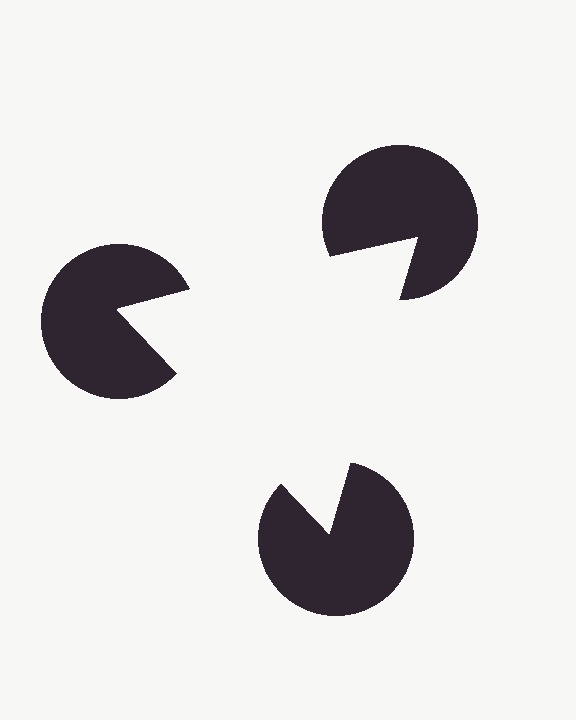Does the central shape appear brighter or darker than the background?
It typically appears slightly brighter than the background, even though no actual brightness change is drawn.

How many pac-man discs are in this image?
There are 3 — one at each vertex of the illusory triangle.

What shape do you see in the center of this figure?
An illusory triangle — its edges are inferred from the aligned wedge cuts in the pac-man discs, not physically drawn.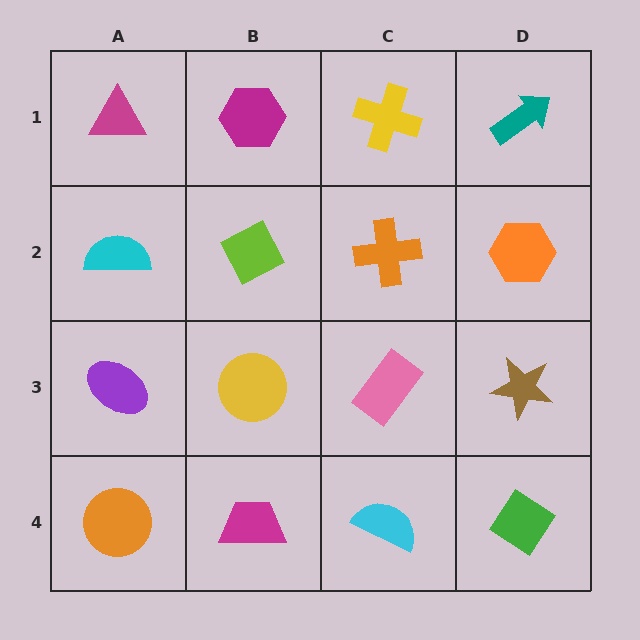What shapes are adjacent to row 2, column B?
A magenta hexagon (row 1, column B), a yellow circle (row 3, column B), a cyan semicircle (row 2, column A), an orange cross (row 2, column C).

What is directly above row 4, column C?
A pink rectangle.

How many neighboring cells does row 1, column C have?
3.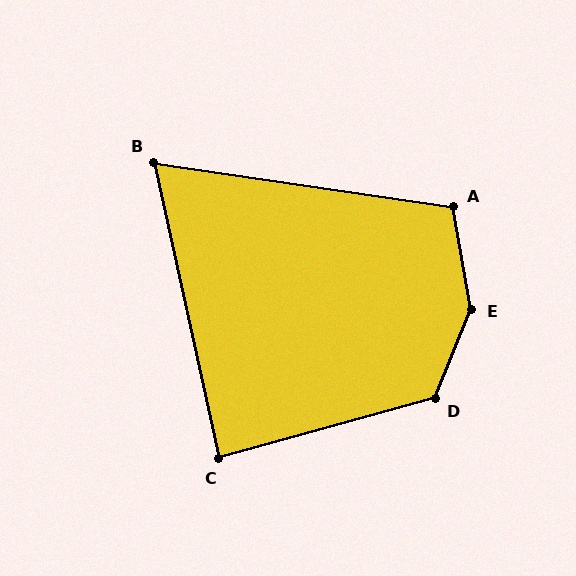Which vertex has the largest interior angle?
E, at approximately 148 degrees.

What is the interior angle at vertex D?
Approximately 127 degrees (obtuse).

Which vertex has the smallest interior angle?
B, at approximately 69 degrees.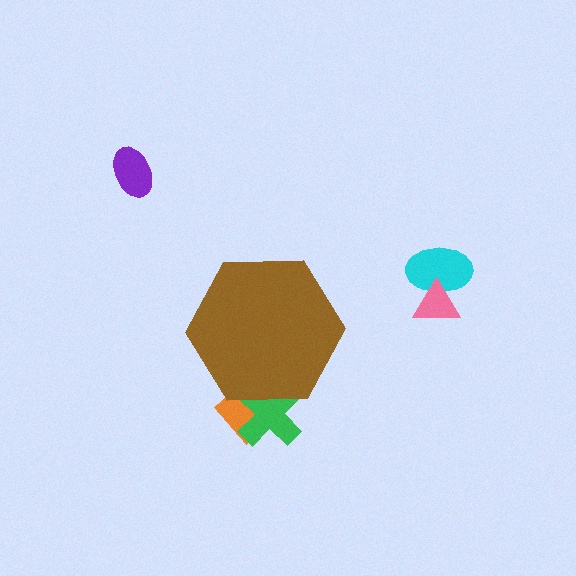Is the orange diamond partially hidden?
Yes, the orange diamond is partially hidden behind the brown hexagon.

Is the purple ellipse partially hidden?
No, the purple ellipse is fully visible.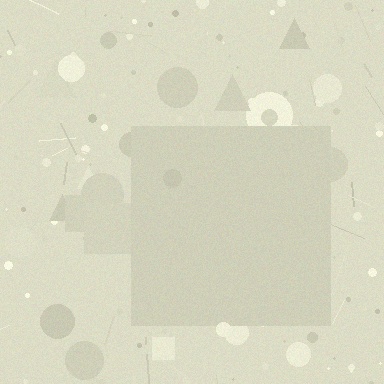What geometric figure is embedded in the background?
A square is embedded in the background.